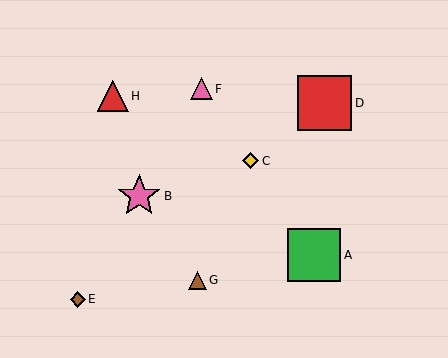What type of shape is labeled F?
Shape F is a pink triangle.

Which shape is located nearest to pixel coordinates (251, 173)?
The yellow diamond (labeled C) at (251, 161) is nearest to that location.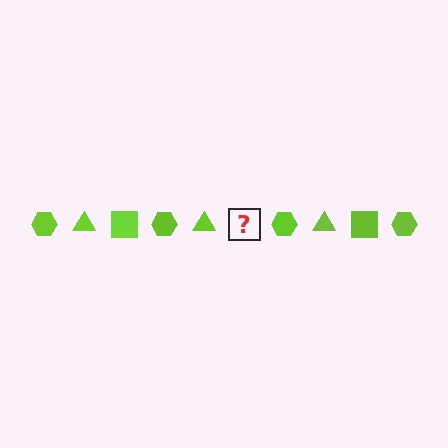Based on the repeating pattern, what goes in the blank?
The blank should be a lime square.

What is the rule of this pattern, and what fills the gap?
The rule is that the pattern cycles through hexagon, triangle, square shapes in lime. The gap should be filled with a lime square.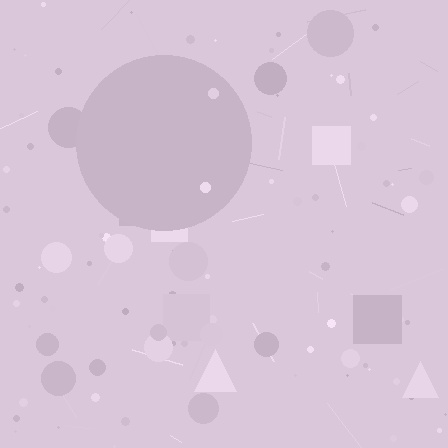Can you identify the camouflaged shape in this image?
The camouflaged shape is a circle.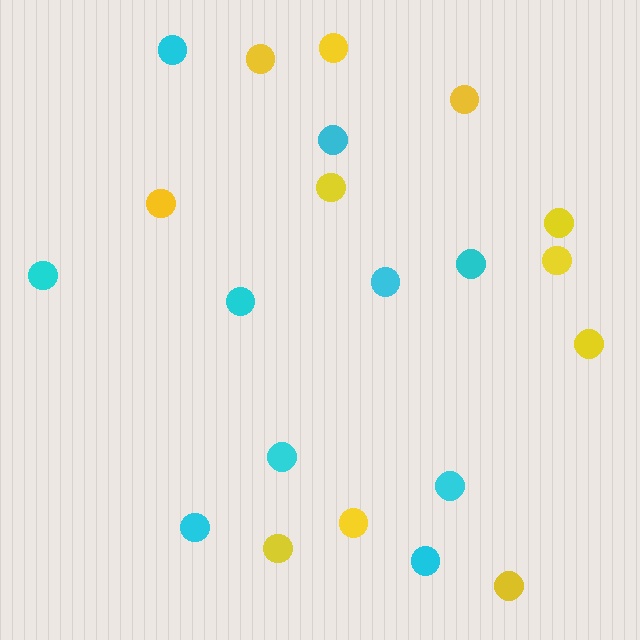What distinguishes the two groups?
There are 2 groups: one group of yellow circles (11) and one group of cyan circles (10).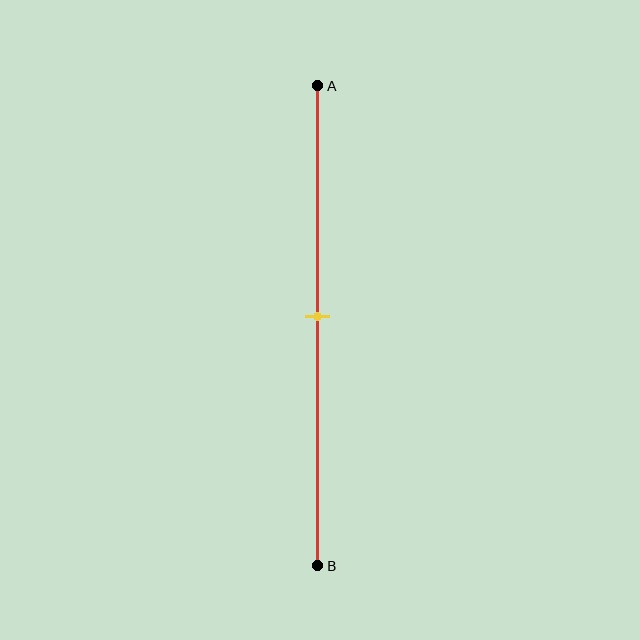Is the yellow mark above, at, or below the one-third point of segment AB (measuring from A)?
The yellow mark is below the one-third point of segment AB.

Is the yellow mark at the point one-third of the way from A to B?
No, the mark is at about 50% from A, not at the 33% one-third point.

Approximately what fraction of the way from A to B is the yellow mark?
The yellow mark is approximately 50% of the way from A to B.